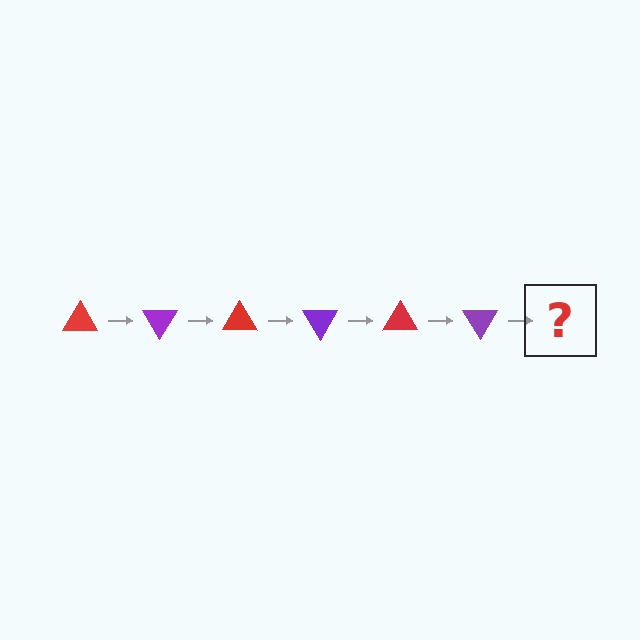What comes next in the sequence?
The next element should be a red triangle, rotated 360 degrees from the start.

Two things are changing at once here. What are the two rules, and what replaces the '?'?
The two rules are that it rotates 60 degrees each step and the color cycles through red and purple. The '?' should be a red triangle, rotated 360 degrees from the start.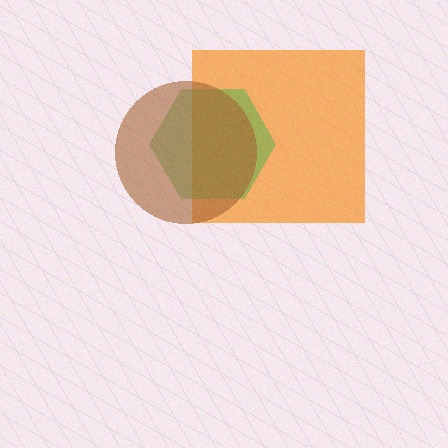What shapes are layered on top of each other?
The layered shapes are: an orange square, a green hexagon, a brown circle.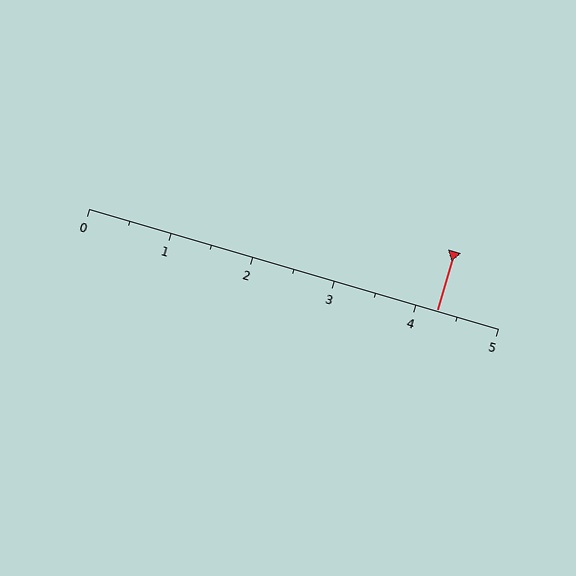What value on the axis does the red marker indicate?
The marker indicates approximately 4.2.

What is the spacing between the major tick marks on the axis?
The major ticks are spaced 1 apart.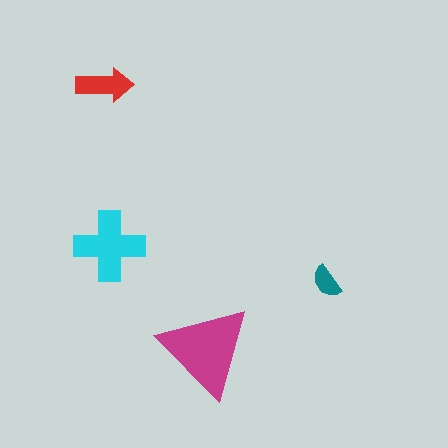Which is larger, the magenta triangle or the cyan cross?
The magenta triangle.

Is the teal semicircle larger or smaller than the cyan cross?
Smaller.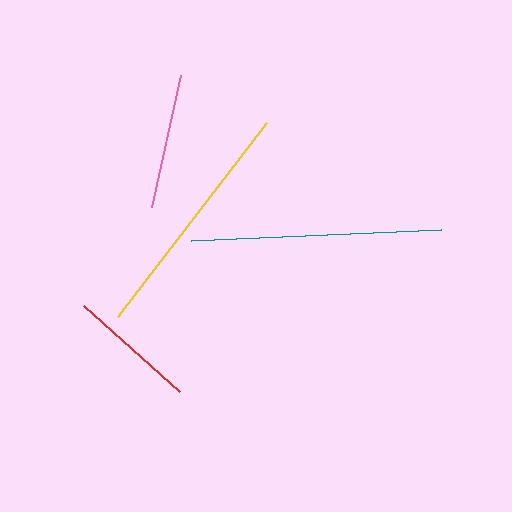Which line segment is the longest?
The teal line is the longest at approximately 250 pixels.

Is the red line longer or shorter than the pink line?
The pink line is longer than the red line.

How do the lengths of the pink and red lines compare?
The pink and red lines are approximately the same length.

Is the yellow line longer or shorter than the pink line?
The yellow line is longer than the pink line.